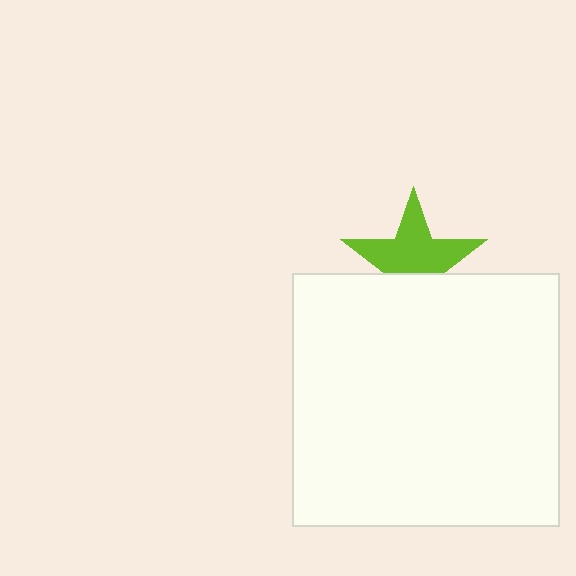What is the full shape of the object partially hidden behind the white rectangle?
The partially hidden object is a lime star.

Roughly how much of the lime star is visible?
About half of it is visible (roughly 64%).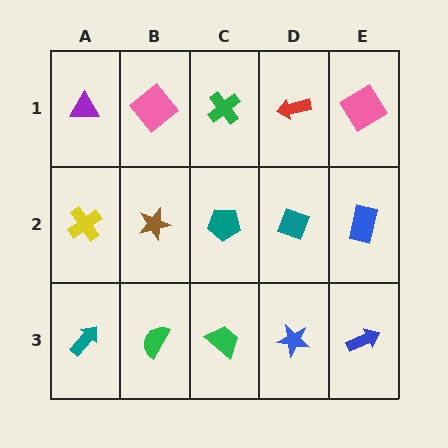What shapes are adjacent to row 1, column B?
A brown star (row 2, column B), a purple triangle (row 1, column A), a green cross (row 1, column C).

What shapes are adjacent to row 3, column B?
A brown star (row 2, column B), a teal arrow (row 3, column A), a green trapezoid (row 3, column C).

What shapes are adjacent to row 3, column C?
A teal pentagon (row 2, column C), a green semicircle (row 3, column B), a blue star (row 3, column D).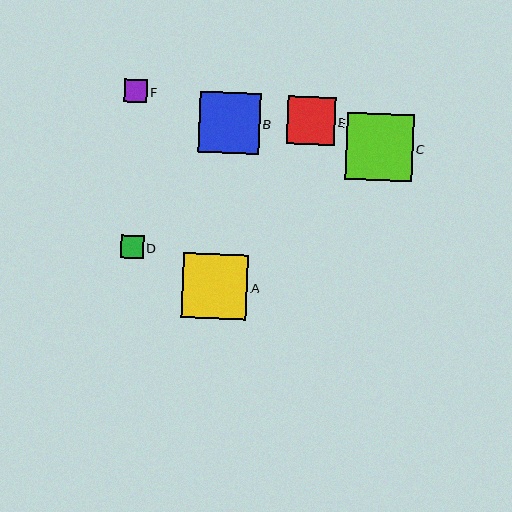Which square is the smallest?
Square D is the smallest with a size of approximately 23 pixels.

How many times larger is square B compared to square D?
Square B is approximately 2.6 times the size of square D.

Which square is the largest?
Square C is the largest with a size of approximately 67 pixels.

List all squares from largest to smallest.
From largest to smallest: C, A, B, E, F, D.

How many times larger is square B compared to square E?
Square B is approximately 1.3 times the size of square E.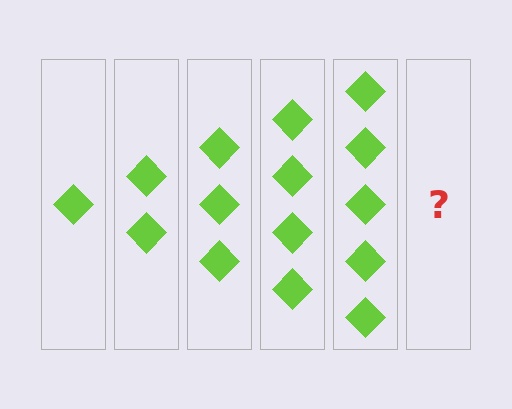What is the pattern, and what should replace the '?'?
The pattern is that each step adds one more diamond. The '?' should be 6 diamonds.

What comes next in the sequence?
The next element should be 6 diamonds.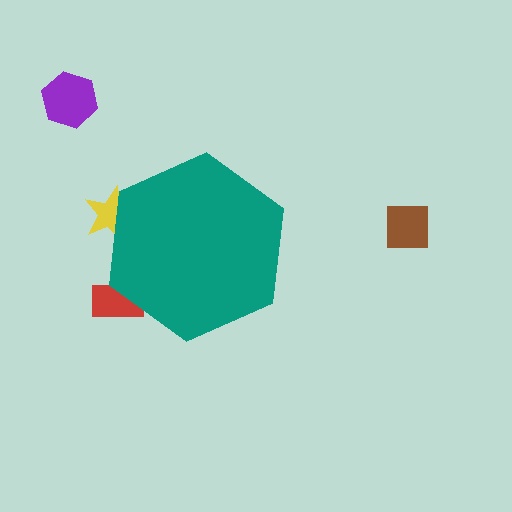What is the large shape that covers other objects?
A teal hexagon.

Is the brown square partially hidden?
No, the brown square is fully visible.